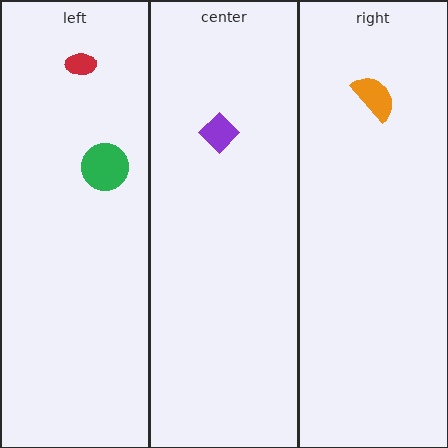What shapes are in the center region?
The purple diamond.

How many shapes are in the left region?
2.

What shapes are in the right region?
The orange semicircle.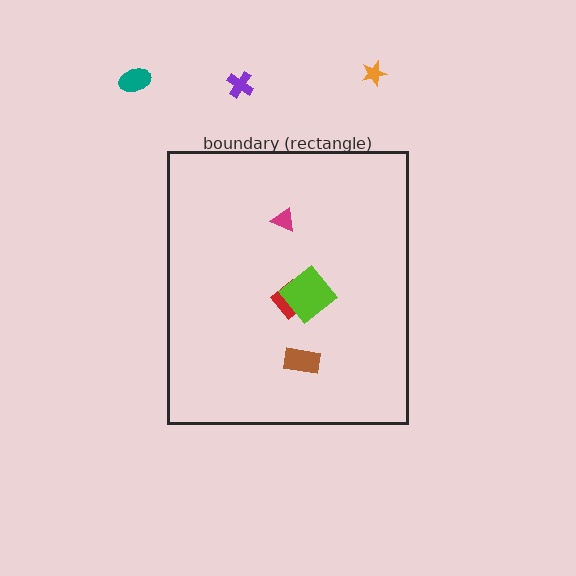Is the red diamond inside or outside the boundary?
Inside.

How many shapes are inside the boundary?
4 inside, 3 outside.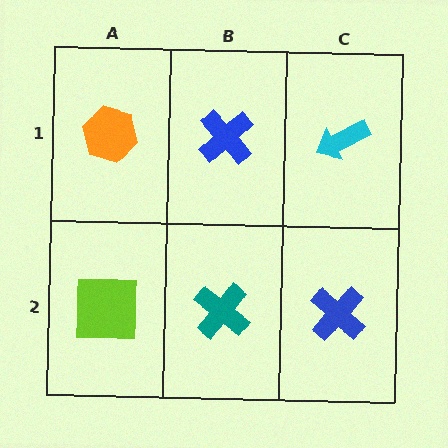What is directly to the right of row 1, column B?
A cyan arrow.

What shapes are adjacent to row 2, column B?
A blue cross (row 1, column B), a lime square (row 2, column A), a blue cross (row 2, column C).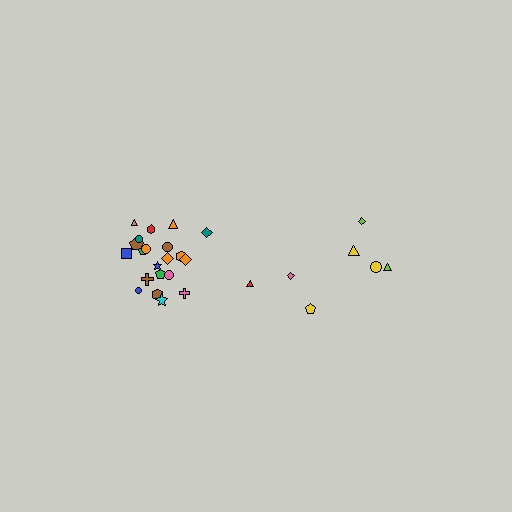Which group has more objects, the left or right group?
The left group.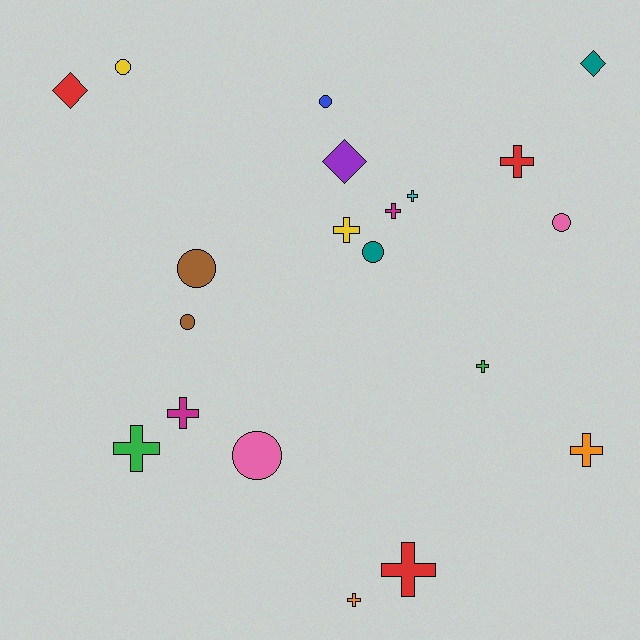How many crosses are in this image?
There are 10 crosses.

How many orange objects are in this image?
There are 2 orange objects.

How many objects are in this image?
There are 20 objects.